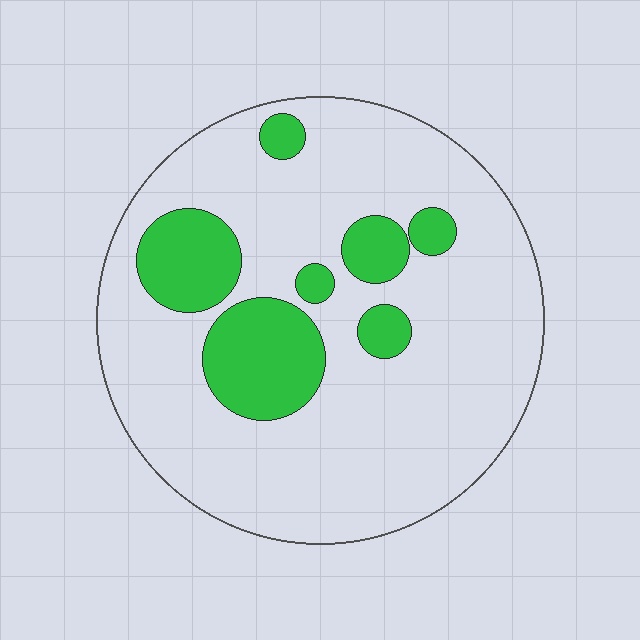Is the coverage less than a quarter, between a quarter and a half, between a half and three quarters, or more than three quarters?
Less than a quarter.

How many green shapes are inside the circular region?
7.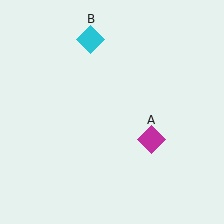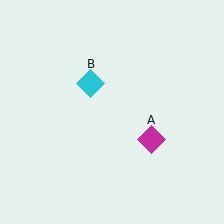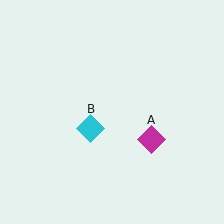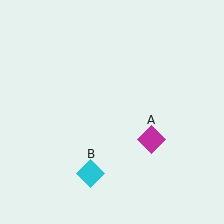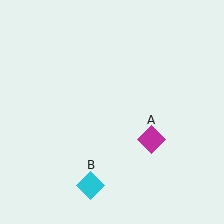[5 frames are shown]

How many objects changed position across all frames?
1 object changed position: cyan diamond (object B).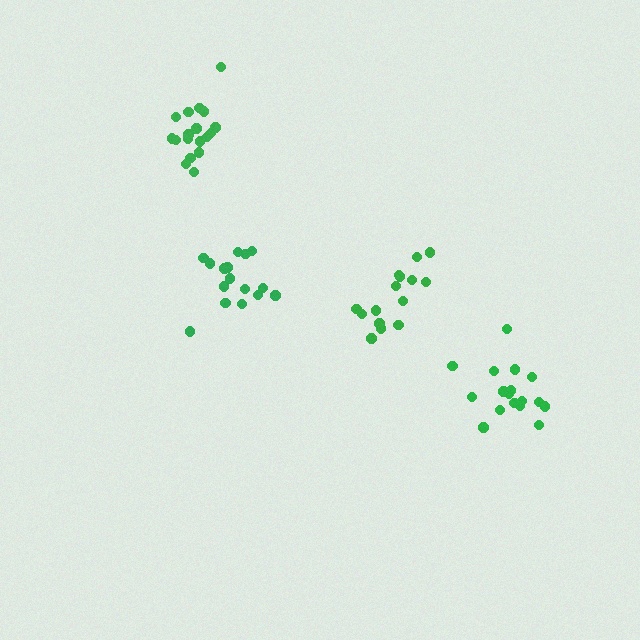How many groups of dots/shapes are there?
There are 4 groups.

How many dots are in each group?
Group 1: 15 dots, Group 2: 16 dots, Group 3: 17 dots, Group 4: 19 dots (67 total).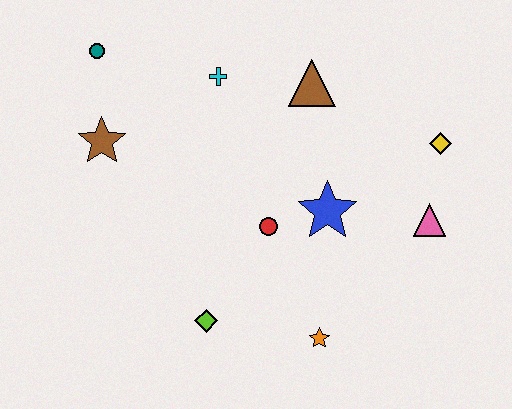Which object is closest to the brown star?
The teal circle is closest to the brown star.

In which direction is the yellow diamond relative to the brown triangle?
The yellow diamond is to the right of the brown triangle.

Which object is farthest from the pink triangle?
The teal circle is farthest from the pink triangle.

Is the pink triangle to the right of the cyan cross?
Yes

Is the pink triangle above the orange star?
Yes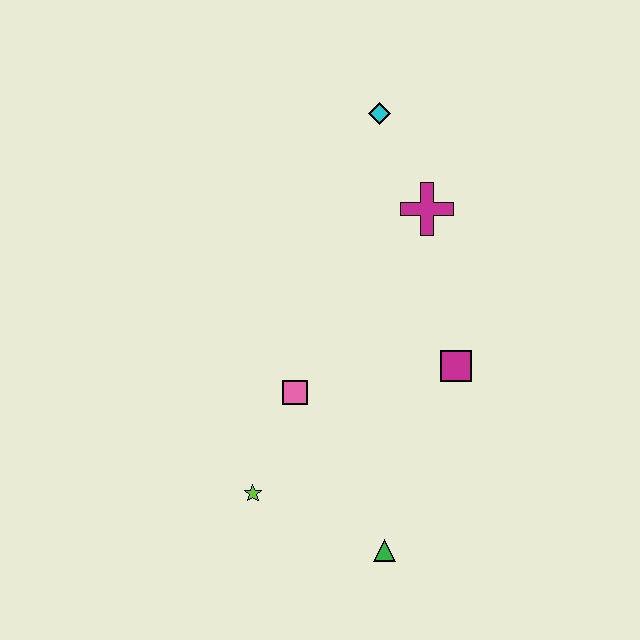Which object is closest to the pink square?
The lime star is closest to the pink square.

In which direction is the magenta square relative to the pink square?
The magenta square is to the right of the pink square.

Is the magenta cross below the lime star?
No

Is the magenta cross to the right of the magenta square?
No